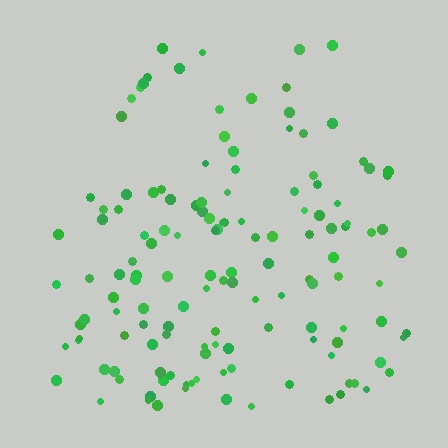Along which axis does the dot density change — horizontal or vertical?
Vertical.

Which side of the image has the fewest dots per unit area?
The top.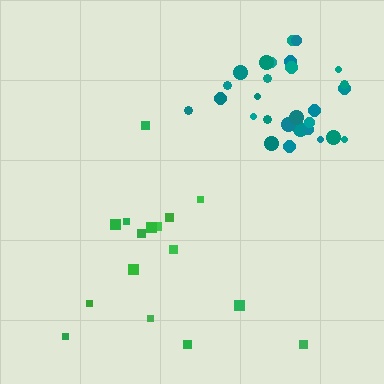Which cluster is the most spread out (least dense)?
Green.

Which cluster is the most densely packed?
Teal.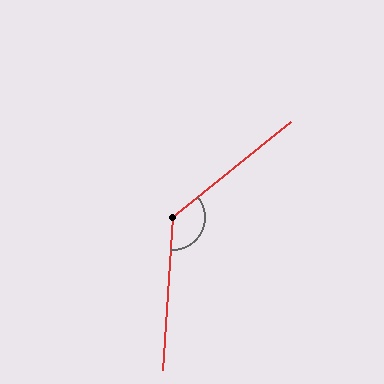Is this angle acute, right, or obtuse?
It is obtuse.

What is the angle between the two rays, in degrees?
Approximately 133 degrees.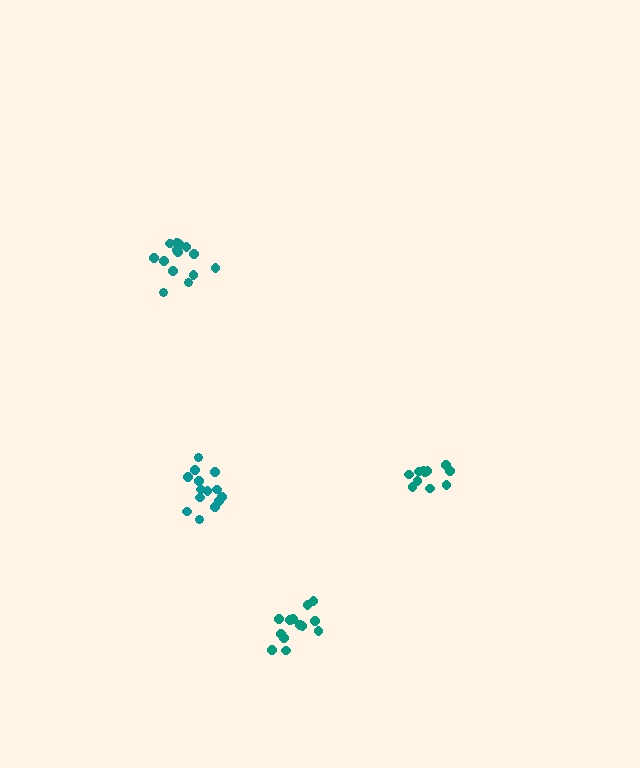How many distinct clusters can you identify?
There are 4 distinct clusters.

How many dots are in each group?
Group 1: 11 dots, Group 2: 15 dots, Group 3: 14 dots, Group 4: 13 dots (53 total).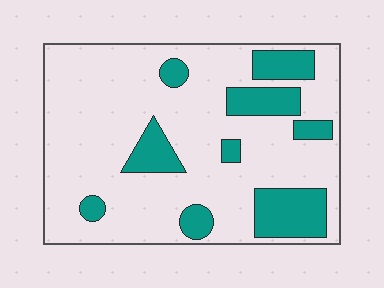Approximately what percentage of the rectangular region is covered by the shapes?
Approximately 20%.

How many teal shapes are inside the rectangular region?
9.